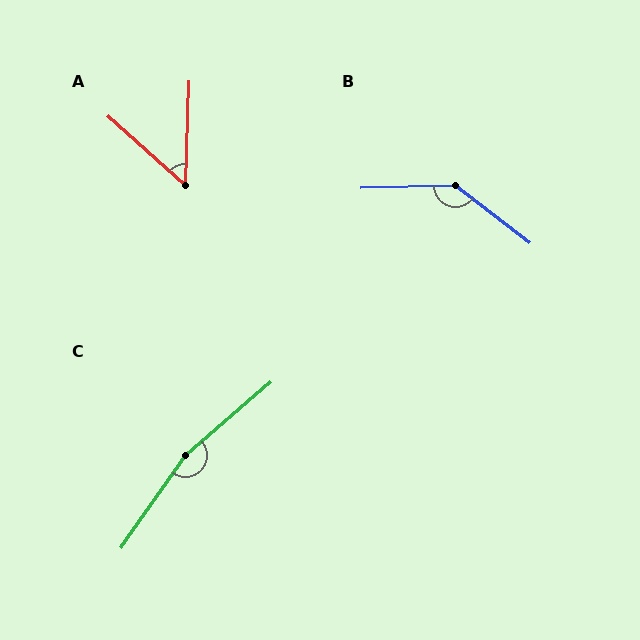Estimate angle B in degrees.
Approximately 141 degrees.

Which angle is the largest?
C, at approximately 165 degrees.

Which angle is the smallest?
A, at approximately 50 degrees.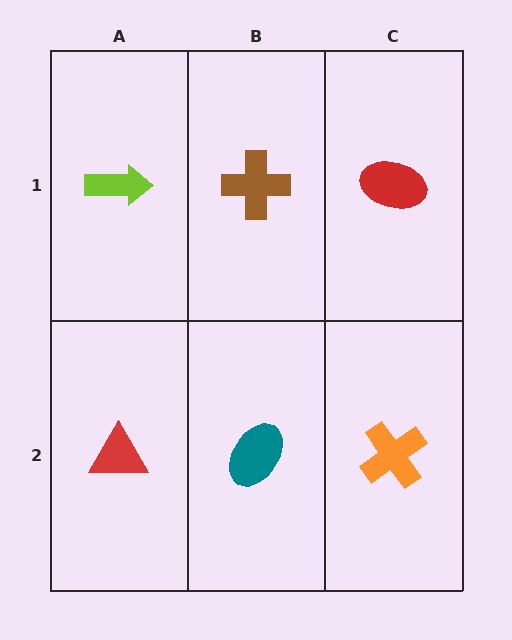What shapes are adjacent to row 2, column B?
A brown cross (row 1, column B), a red triangle (row 2, column A), an orange cross (row 2, column C).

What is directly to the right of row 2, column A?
A teal ellipse.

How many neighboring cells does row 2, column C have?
2.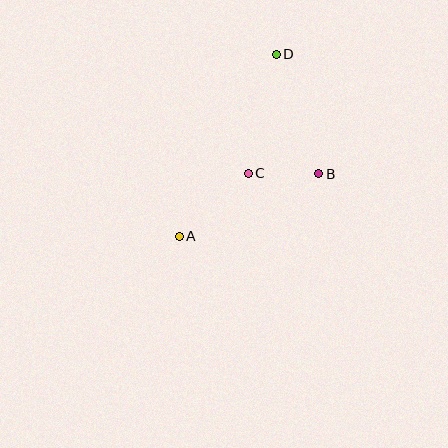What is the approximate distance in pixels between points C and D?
The distance between C and D is approximately 122 pixels.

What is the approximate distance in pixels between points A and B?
The distance between A and B is approximately 153 pixels.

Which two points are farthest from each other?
Points A and D are farthest from each other.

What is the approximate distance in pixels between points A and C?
The distance between A and C is approximately 94 pixels.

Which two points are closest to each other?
Points B and C are closest to each other.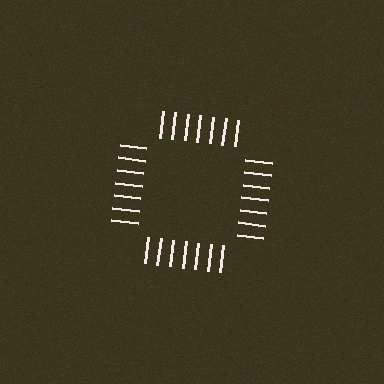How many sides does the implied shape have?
4 sides — the line-ends trace a square.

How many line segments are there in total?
28 — 7 along each of the 4 edges.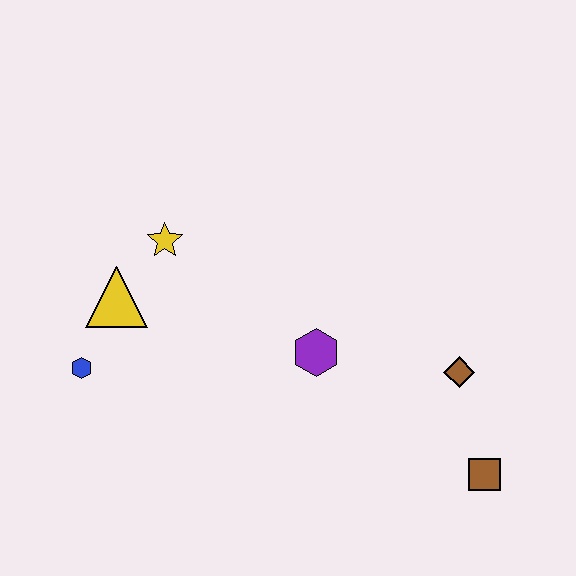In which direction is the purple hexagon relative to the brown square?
The purple hexagon is to the left of the brown square.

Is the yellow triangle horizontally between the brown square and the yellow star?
No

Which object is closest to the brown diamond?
The brown square is closest to the brown diamond.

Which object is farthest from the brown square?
The blue hexagon is farthest from the brown square.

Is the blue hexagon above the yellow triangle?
No